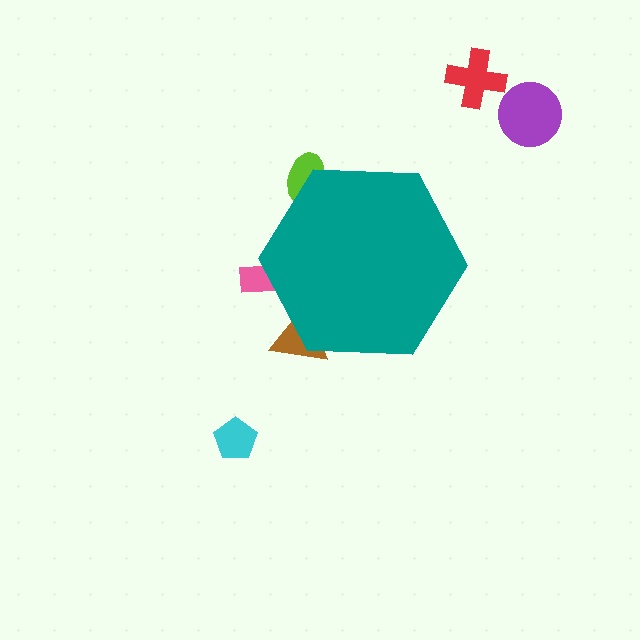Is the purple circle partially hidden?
No, the purple circle is fully visible.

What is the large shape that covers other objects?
A teal hexagon.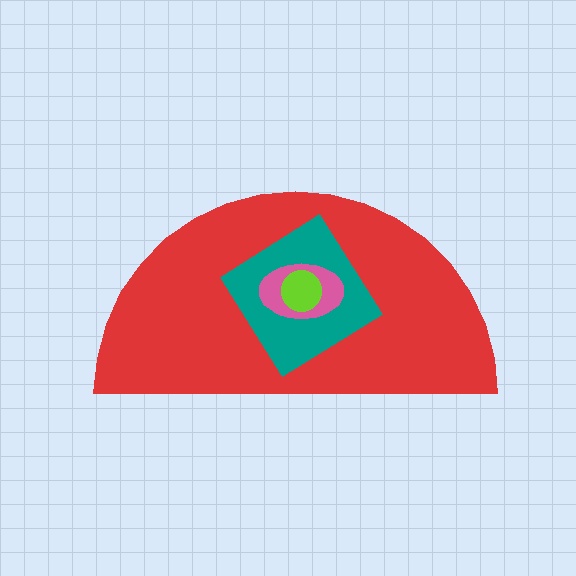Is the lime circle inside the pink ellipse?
Yes.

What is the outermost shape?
The red semicircle.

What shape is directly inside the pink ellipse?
The lime circle.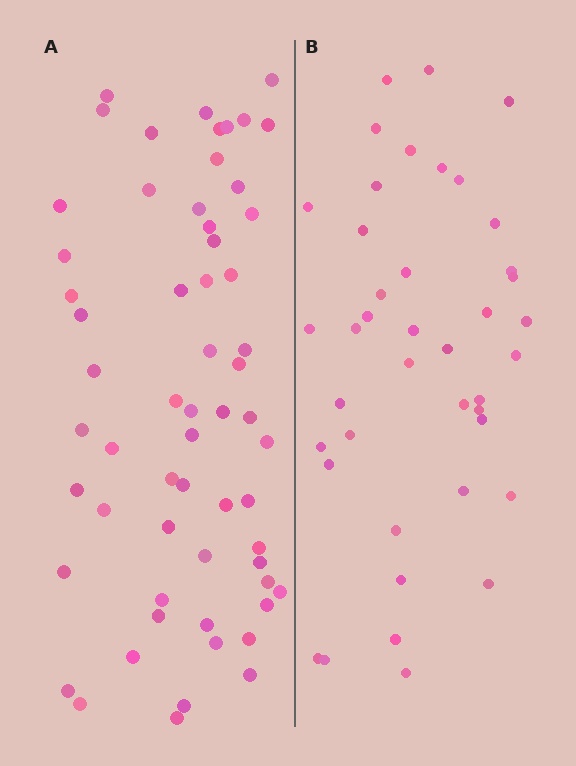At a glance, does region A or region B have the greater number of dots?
Region A (the left region) has more dots.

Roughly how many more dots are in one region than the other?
Region A has approximately 20 more dots than region B.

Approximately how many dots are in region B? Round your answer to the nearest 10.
About 40 dots. (The exact count is 41, which rounds to 40.)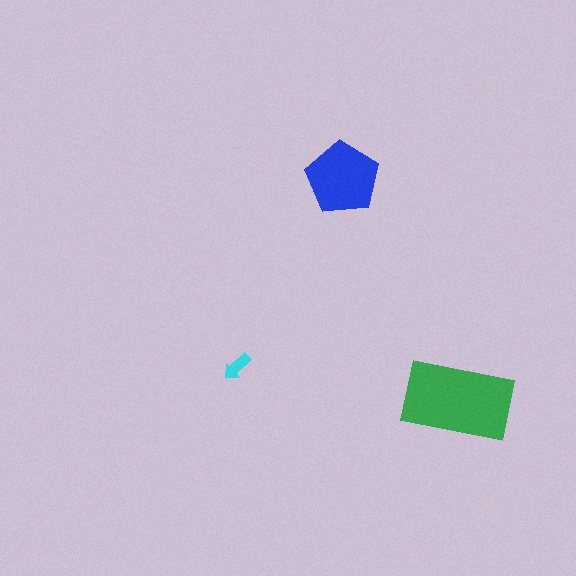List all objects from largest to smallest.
The green rectangle, the blue pentagon, the cyan arrow.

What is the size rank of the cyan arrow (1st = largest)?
3rd.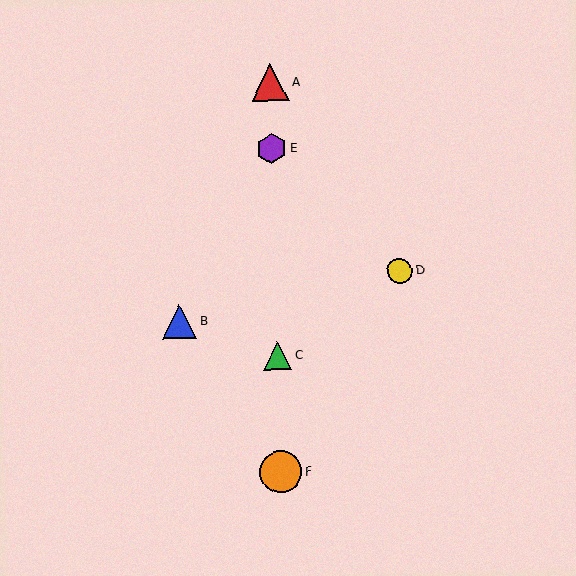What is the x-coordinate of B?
Object B is at x≈180.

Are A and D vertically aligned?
No, A is at x≈270 and D is at x≈400.